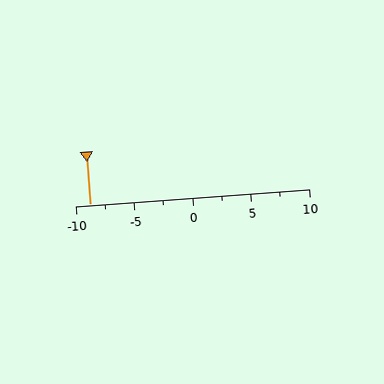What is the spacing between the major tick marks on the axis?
The major ticks are spaced 5 apart.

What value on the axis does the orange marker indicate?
The marker indicates approximately -8.8.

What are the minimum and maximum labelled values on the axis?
The axis runs from -10 to 10.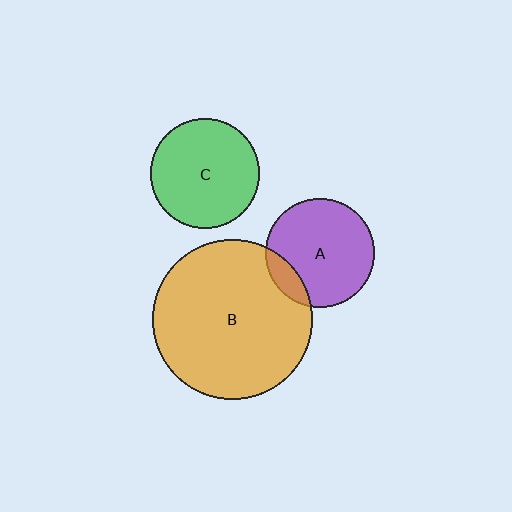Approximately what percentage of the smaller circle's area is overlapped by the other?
Approximately 15%.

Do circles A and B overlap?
Yes.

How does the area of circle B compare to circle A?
Approximately 2.2 times.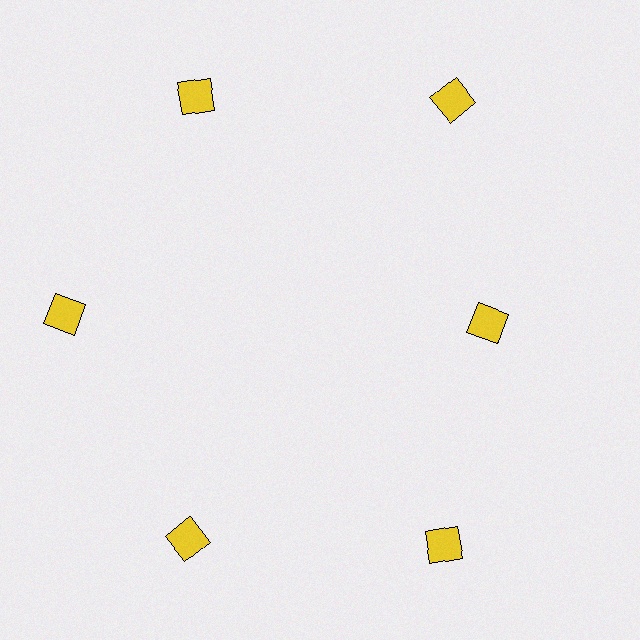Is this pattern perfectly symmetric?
No. The 6 yellow squares are arranged in a ring, but one element near the 3 o'clock position is pulled inward toward the center, breaking the 6-fold rotational symmetry.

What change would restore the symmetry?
The symmetry would be restored by moving it outward, back onto the ring so that all 6 squares sit at equal angles and equal distance from the center.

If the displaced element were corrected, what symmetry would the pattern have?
It would have 6-fold rotational symmetry — the pattern would map onto itself every 60 degrees.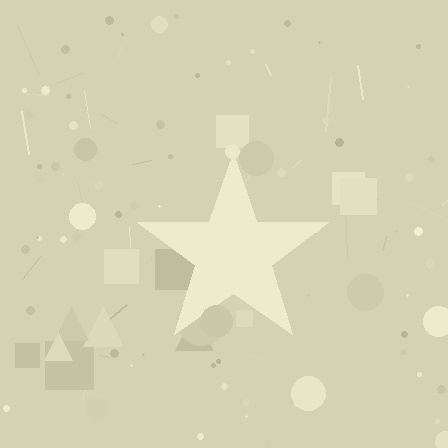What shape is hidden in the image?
A star is hidden in the image.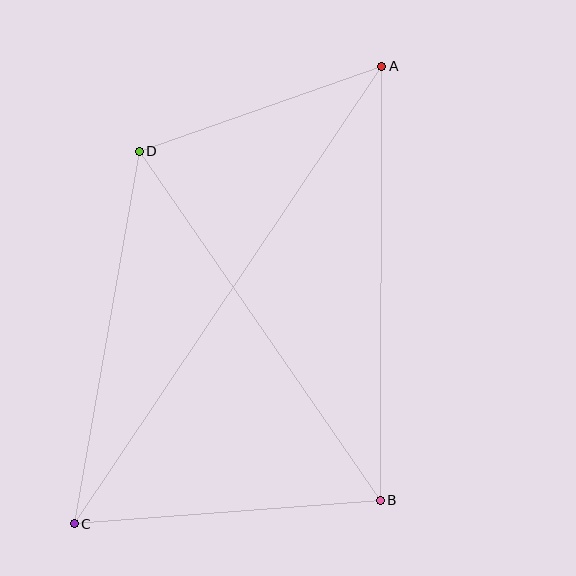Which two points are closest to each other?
Points A and D are closest to each other.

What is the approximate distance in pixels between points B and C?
The distance between B and C is approximately 307 pixels.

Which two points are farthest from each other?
Points A and C are farthest from each other.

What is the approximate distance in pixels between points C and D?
The distance between C and D is approximately 378 pixels.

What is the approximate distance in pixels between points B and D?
The distance between B and D is approximately 424 pixels.